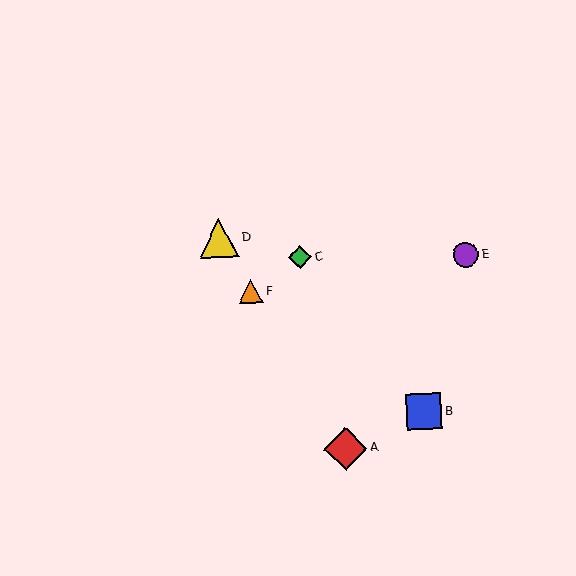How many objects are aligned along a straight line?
3 objects (A, D, F) are aligned along a straight line.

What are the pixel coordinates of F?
Object F is at (251, 291).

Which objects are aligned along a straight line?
Objects A, D, F are aligned along a straight line.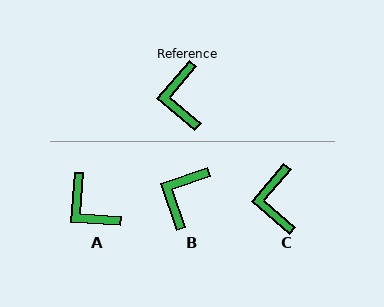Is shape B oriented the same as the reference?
No, it is off by about 31 degrees.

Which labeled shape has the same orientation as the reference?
C.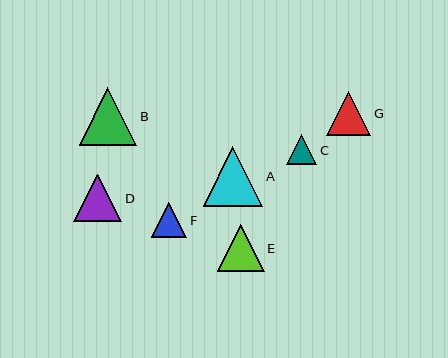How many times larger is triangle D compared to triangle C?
Triangle D is approximately 1.6 times the size of triangle C.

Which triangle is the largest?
Triangle A is the largest with a size of approximately 59 pixels.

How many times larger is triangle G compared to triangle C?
Triangle G is approximately 1.4 times the size of triangle C.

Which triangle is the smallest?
Triangle C is the smallest with a size of approximately 31 pixels.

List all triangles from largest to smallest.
From largest to smallest: A, B, D, E, G, F, C.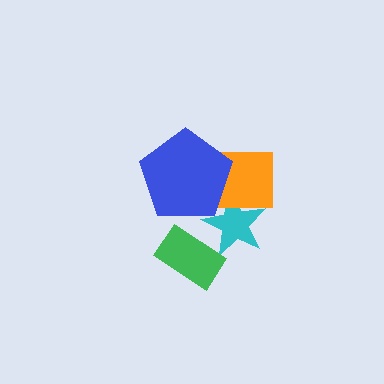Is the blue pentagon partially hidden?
No, no other shape covers it.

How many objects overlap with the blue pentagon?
2 objects overlap with the blue pentagon.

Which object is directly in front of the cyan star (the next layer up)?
The orange rectangle is directly in front of the cyan star.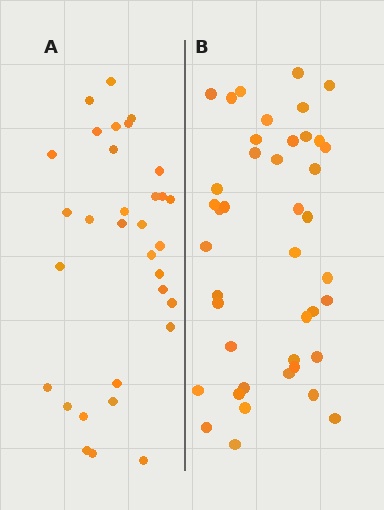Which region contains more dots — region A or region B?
Region B (the right region) has more dots.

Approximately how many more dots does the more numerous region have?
Region B has roughly 10 or so more dots than region A.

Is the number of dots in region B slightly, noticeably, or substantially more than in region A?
Region B has noticeably more, but not dramatically so. The ratio is roughly 1.3 to 1.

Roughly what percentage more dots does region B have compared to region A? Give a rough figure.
About 30% more.